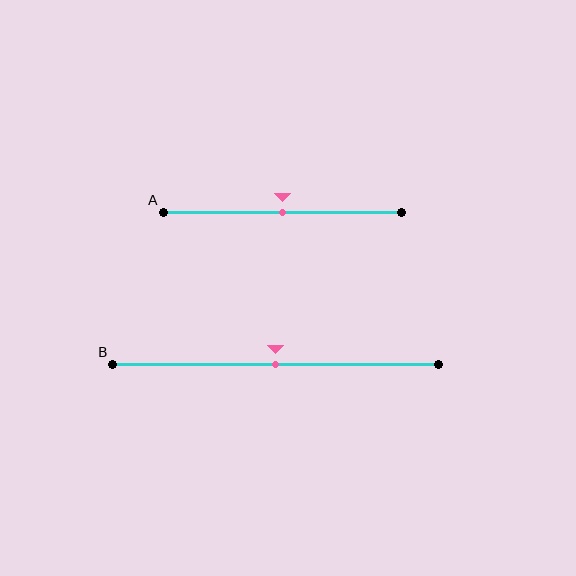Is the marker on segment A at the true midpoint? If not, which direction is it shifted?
Yes, the marker on segment A is at the true midpoint.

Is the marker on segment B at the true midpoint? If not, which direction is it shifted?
Yes, the marker on segment B is at the true midpoint.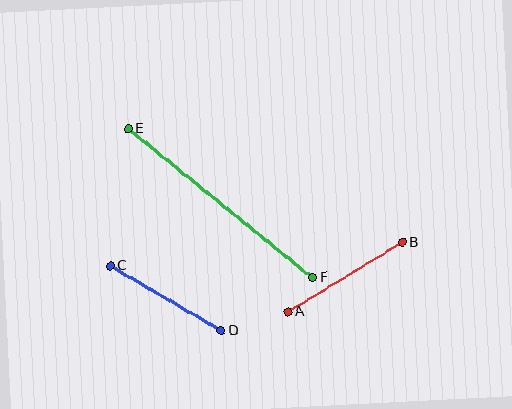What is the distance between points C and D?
The distance is approximately 128 pixels.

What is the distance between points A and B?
The distance is approximately 134 pixels.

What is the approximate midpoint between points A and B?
The midpoint is at approximately (345, 277) pixels.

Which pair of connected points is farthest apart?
Points E and F are farthest apart.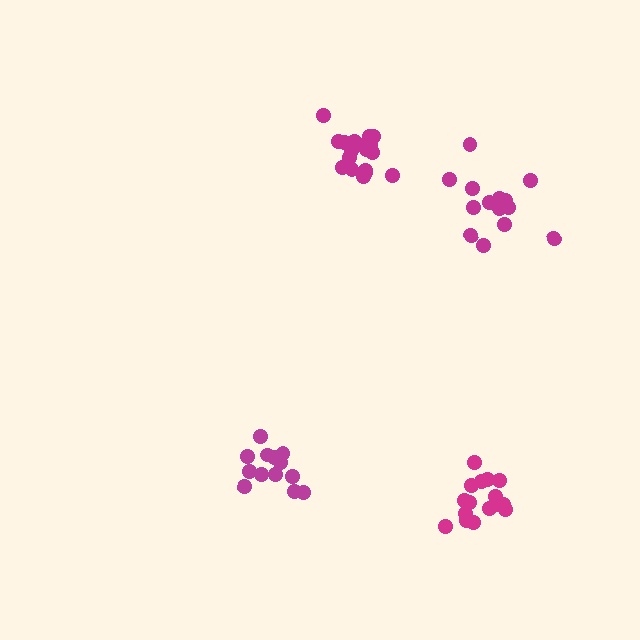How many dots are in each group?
Group 1: 19 dots, Group 2: 16 dots, Group 3: 14 dots, Group 4: 13 dots (62 total).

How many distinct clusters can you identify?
There are 4 distinct clusters.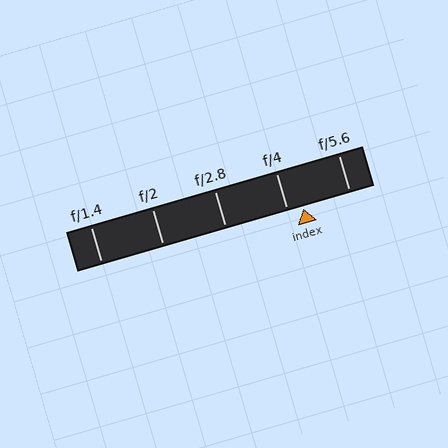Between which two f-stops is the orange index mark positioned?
The index mark is between f/4 and f/5.6.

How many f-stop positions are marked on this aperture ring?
There are 5 f-stop positions marked.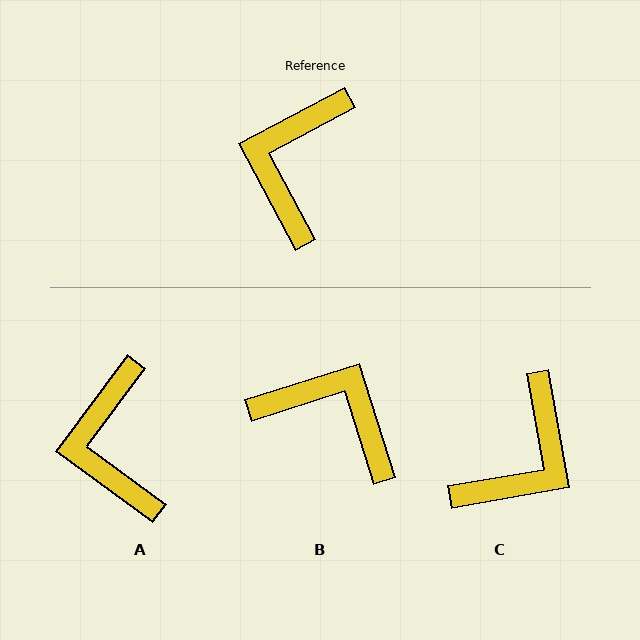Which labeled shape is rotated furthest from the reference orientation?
C, about 162 degrees away.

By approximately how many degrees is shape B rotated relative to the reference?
Approximately 100 degrees clockwise.